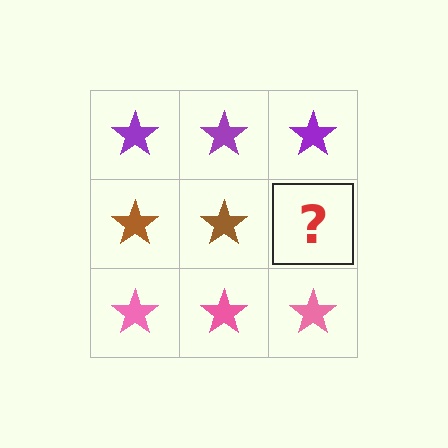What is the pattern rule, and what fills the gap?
The rule is that each row has a consistent color. The gap should be filled with a brown star.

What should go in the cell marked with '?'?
The missing cell should contain a brown star.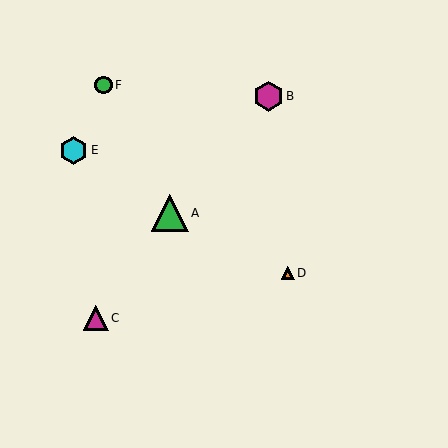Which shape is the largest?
The green triangle (labeled A) is the largest.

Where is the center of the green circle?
The center of the green circle is at (103, 85).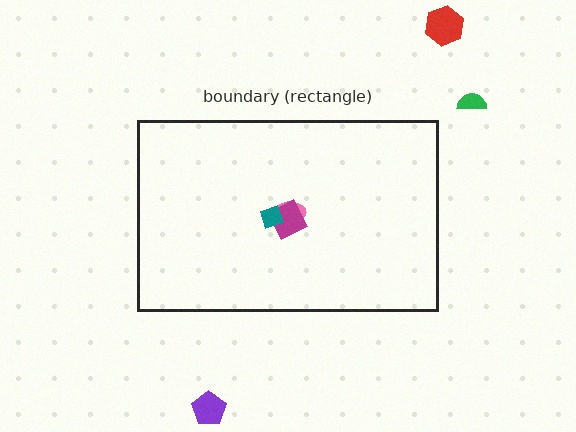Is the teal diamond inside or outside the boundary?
Inside.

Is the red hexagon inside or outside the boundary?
Outside.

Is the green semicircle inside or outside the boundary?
Outside.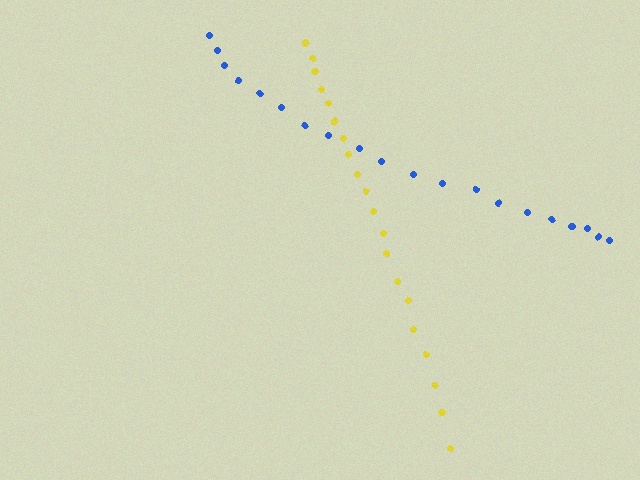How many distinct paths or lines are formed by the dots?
There are 2 distinct paths.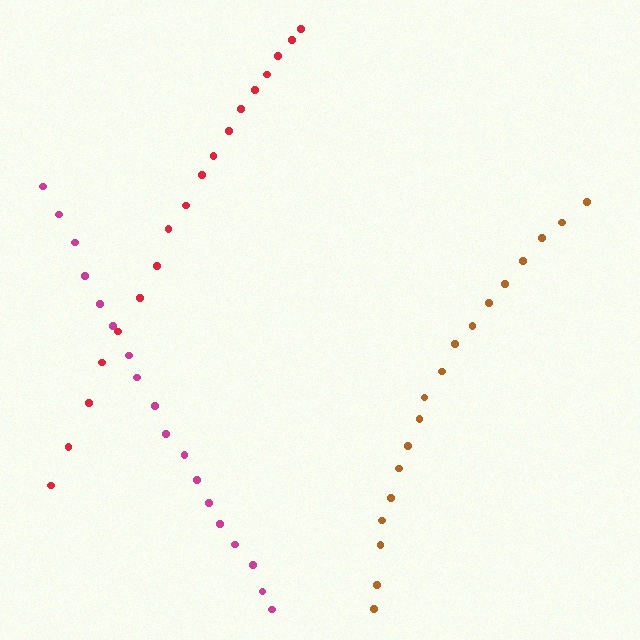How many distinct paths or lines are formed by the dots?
There are 3 distinct paths.